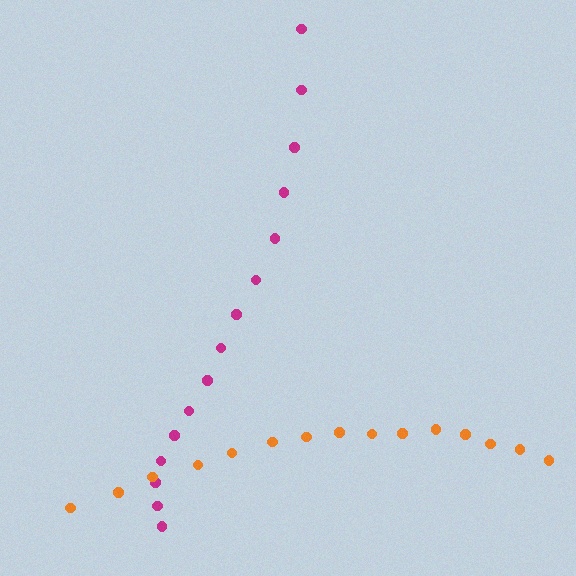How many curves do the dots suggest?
There are 2 distinct paths.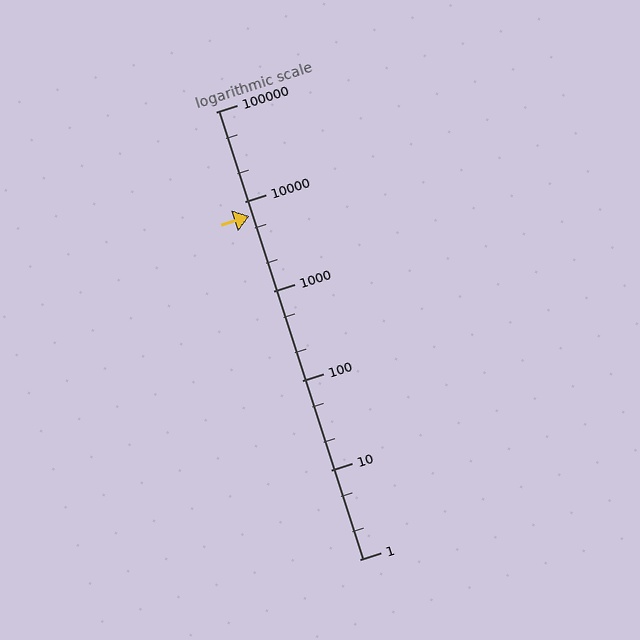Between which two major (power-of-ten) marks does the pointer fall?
The pointer is between 1000 and 10000.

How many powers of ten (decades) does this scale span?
The scale spans 5 decades, from 1 to 100000.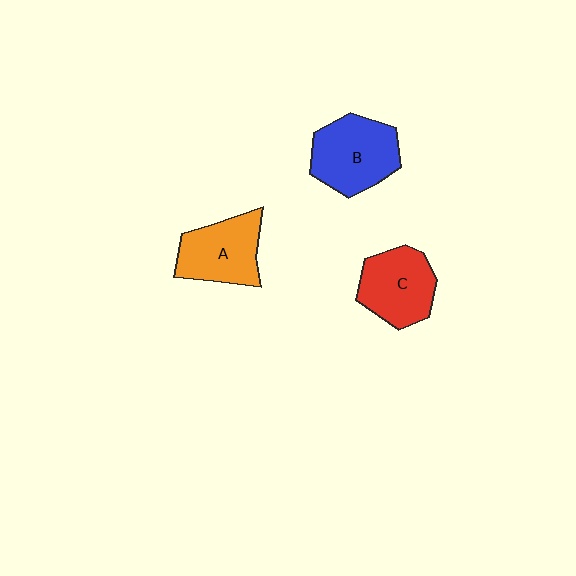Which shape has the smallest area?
Shape C (red).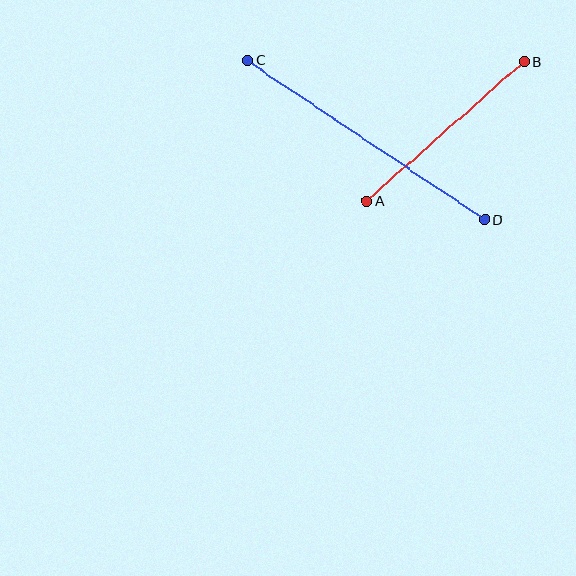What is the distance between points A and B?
The distance is approximately 210 pixels.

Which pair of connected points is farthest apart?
Points C and D are farthest apart.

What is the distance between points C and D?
The distance is approximately 286 pixels.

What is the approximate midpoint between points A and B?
The midpoint is at approximately (445, 131) pixels.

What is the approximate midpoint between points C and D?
The midpoint is at approximately (366, 140) pixels.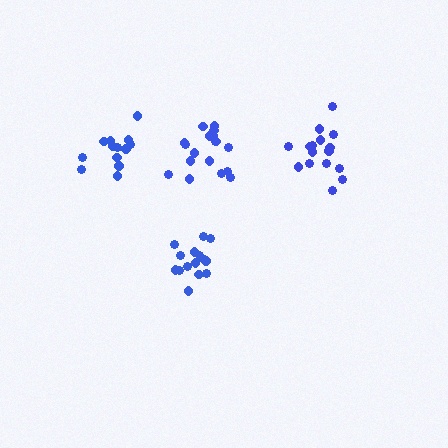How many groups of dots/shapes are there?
There are 4 groups.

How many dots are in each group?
Group 1: 13 dots, Group 2: 17 dots, Group 3: 15 dots, Group 4: 18 dots (63 total).